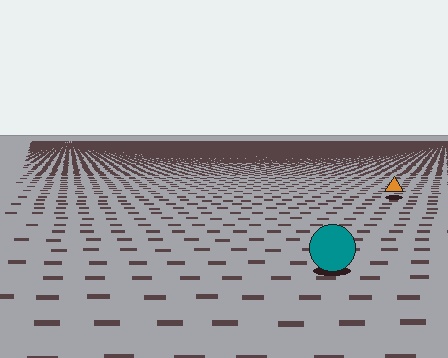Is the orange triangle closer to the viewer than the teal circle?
No. The teal circle is closer — you can tell from the texture gradient: the ground texture is coarser near it.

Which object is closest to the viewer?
The teal circle is closest. The texture marks near it are larger and more spread out.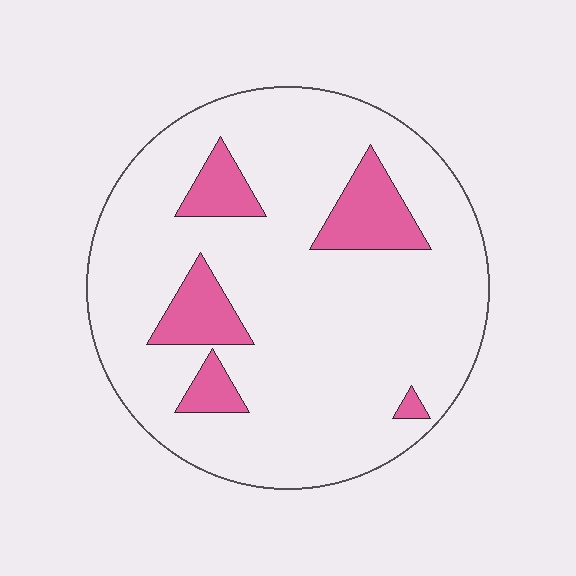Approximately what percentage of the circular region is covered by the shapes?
Approximately 15%.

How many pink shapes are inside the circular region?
5.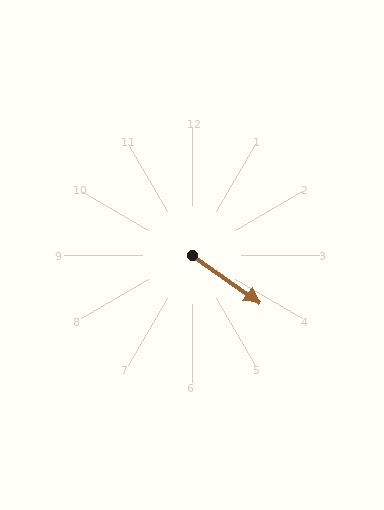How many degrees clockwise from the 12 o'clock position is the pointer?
Approximately 125 degrees.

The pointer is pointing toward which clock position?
Roughly 4 o'clock.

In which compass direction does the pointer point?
Southeast.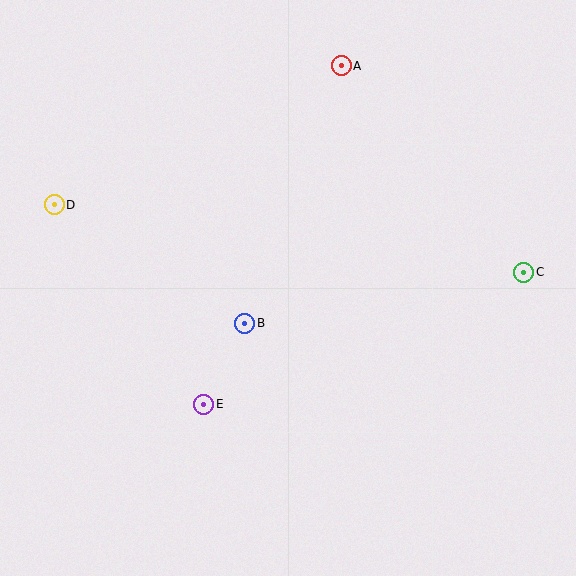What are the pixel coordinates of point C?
Point C is at (524, 272).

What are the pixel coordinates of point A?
Point A is at (341, 66).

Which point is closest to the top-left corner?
Point D is closest to the top-left corner.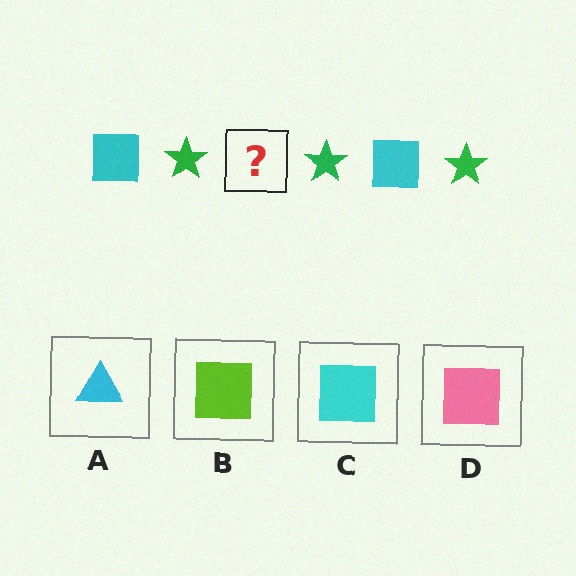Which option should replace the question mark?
Option C.